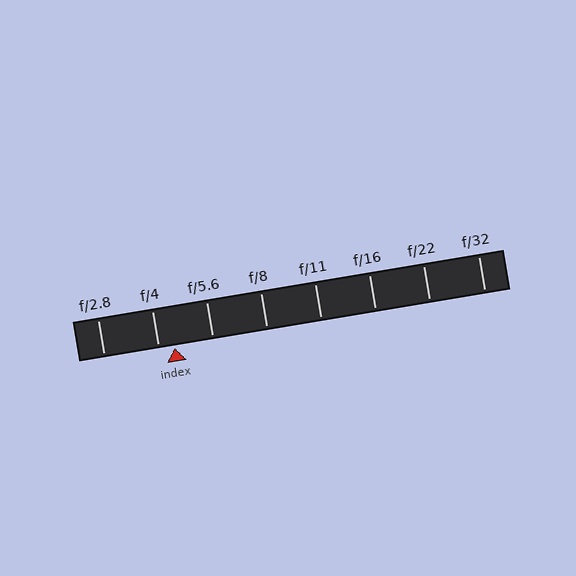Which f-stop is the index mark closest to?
The index mark is closest to f/4.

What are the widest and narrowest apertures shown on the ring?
The widest aperture shown is f/2.8 and the narrowest is f/32.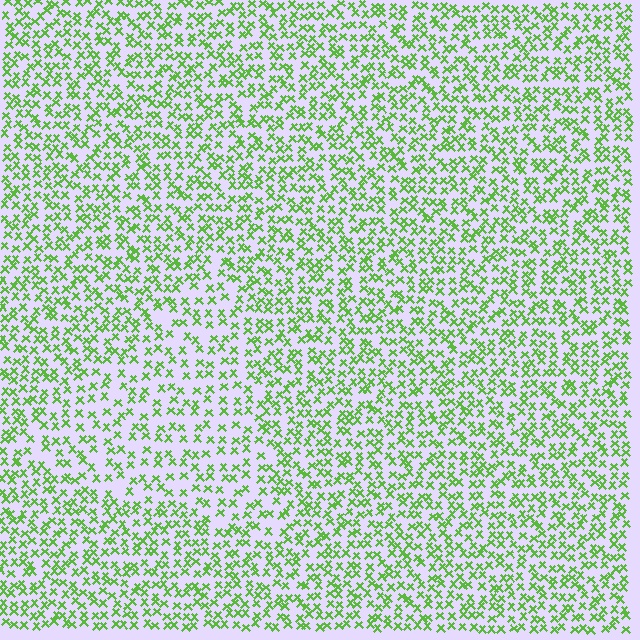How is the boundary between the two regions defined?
The boundary is defined by a change in element density (approximately 1.6x ratio). All elements are the same color, size, and shape.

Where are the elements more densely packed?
The elements are more densely packed outside the triangle boundary.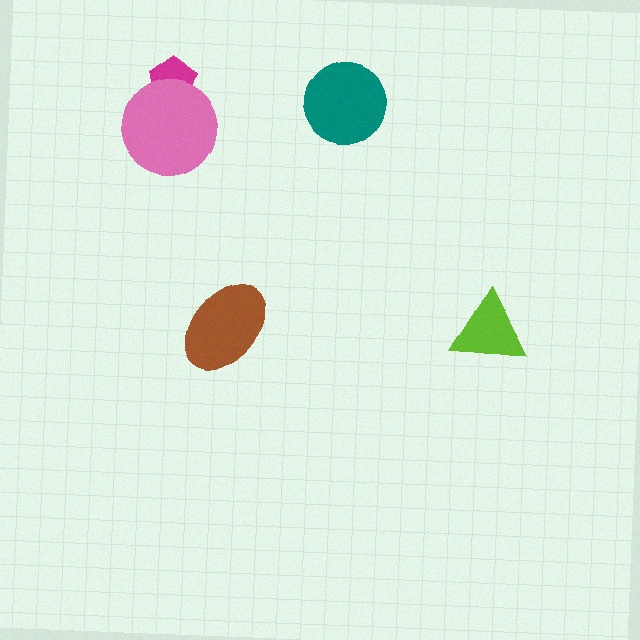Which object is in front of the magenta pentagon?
The pink circle is in front of the magenta pentagon.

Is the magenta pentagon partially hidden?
Yes, it is partially covered by another shape.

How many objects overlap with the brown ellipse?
0 objects overlap with the brown ellipse.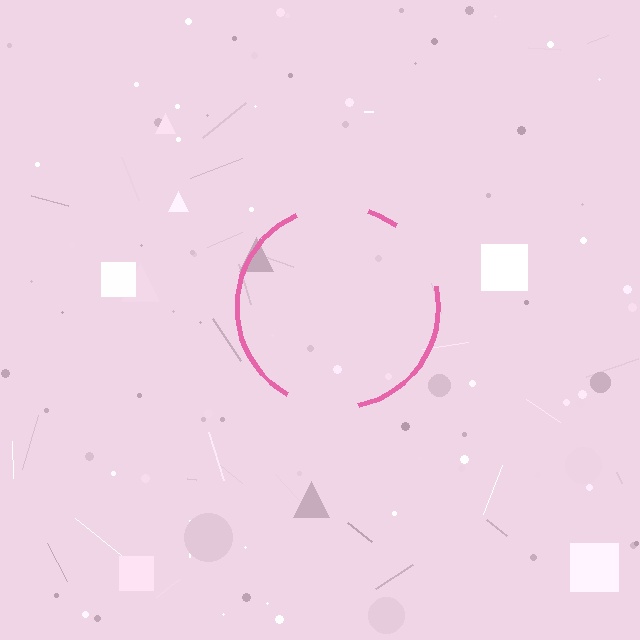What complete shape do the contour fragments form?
The contour fragments form a circle.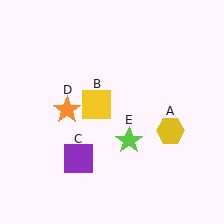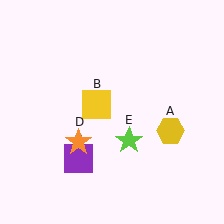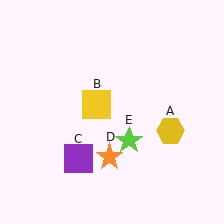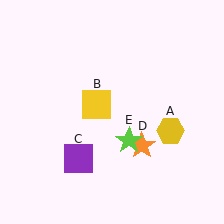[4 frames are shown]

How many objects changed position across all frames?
1 object changed position: orange star (object D).